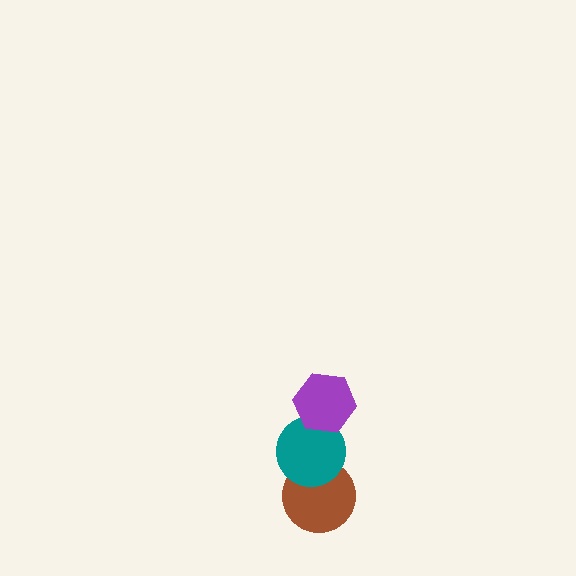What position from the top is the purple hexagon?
The purple hexagon is 1st from the top.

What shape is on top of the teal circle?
The purple hexagon is on top of the teal circle.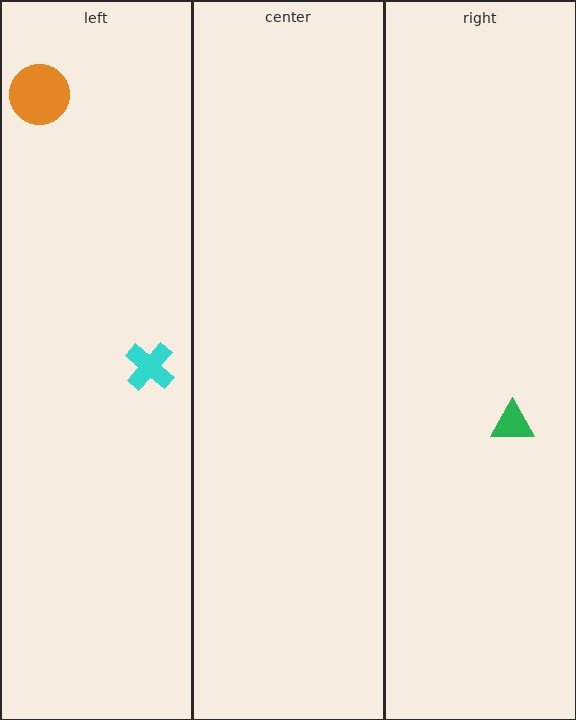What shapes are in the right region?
The green triangle.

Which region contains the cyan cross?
The left region.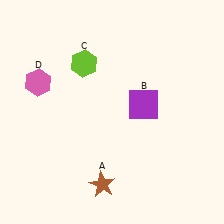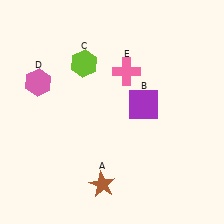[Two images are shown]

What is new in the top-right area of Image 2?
A pink cross (E) was added in the top-right area of Image 2.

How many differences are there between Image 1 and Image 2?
There is 1 difference between the two images.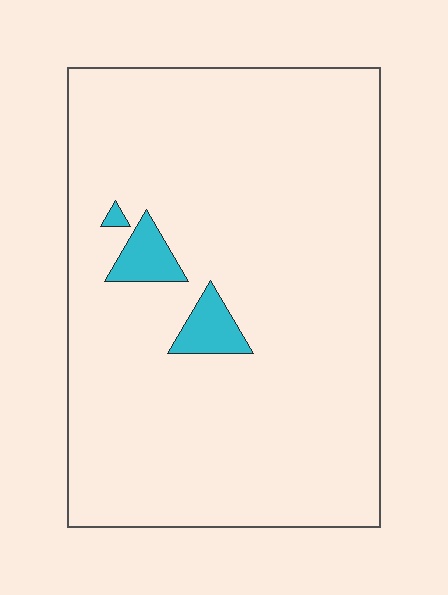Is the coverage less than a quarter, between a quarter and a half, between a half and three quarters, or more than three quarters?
Less than a quarter.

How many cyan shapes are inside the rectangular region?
3.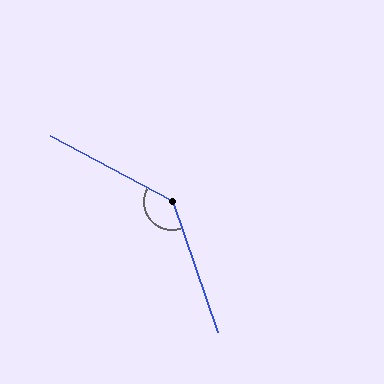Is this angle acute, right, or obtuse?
It is obtuse.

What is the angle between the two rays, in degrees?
Approximately 137 degrees.